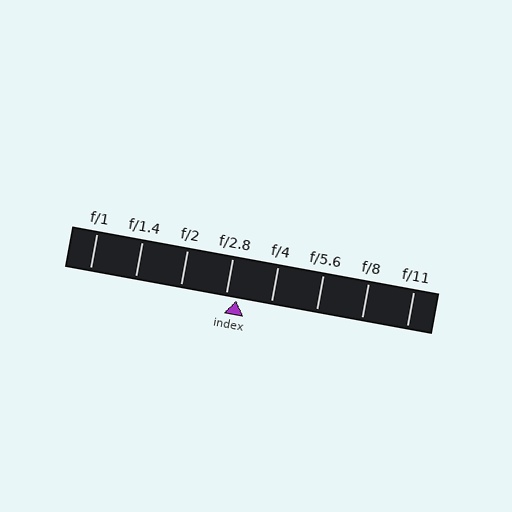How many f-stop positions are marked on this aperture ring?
There are 8 f-stop positions marked.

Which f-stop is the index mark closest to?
The index mark is closest to f/2.8.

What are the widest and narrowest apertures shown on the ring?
The widest aperture shown is f/1 and the narrowest is f/11.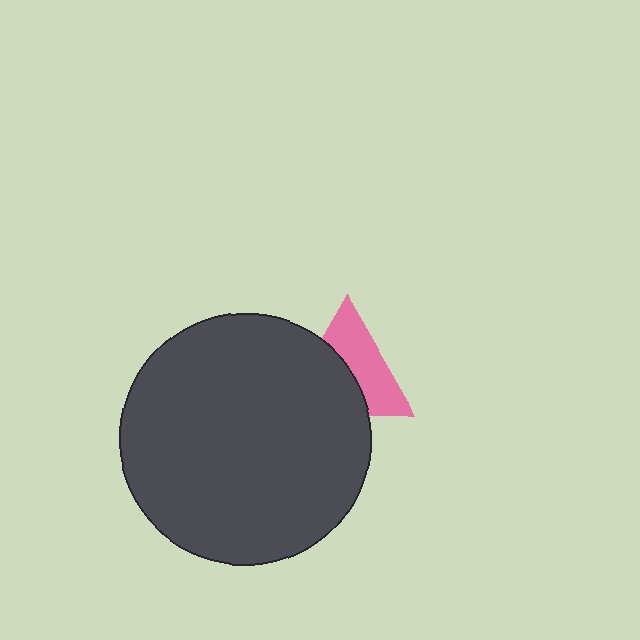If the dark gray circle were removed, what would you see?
You would see the complete pink triangle.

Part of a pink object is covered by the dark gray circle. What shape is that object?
It is a triangle.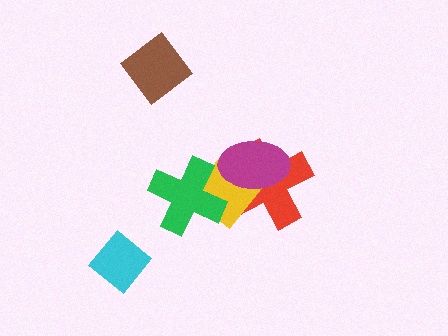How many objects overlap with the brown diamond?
0 objects overlap with the brown diamond.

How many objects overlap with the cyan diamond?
0 objects overlap with the cyan diamond.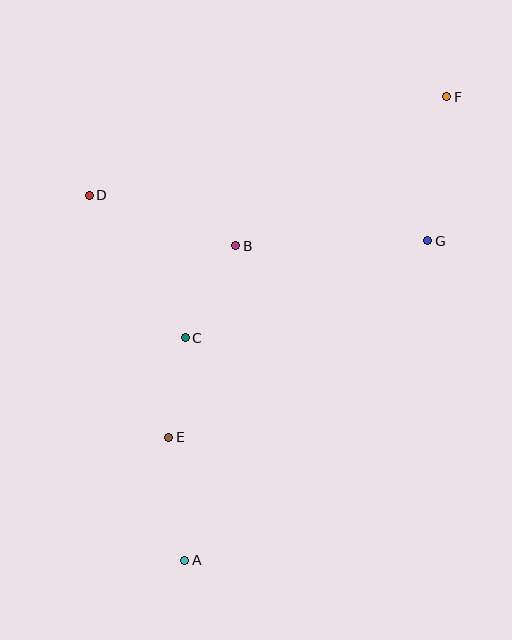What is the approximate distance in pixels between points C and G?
The distance between C and G is approximately 262 pixels.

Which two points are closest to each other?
Points C and E are closest to each other.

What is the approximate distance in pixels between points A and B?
The distance between A and B is approximately 319 pixels.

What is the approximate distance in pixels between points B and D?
The distance between B and D is approximately 155 pixels.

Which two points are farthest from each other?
Points A and F are farthest from each other.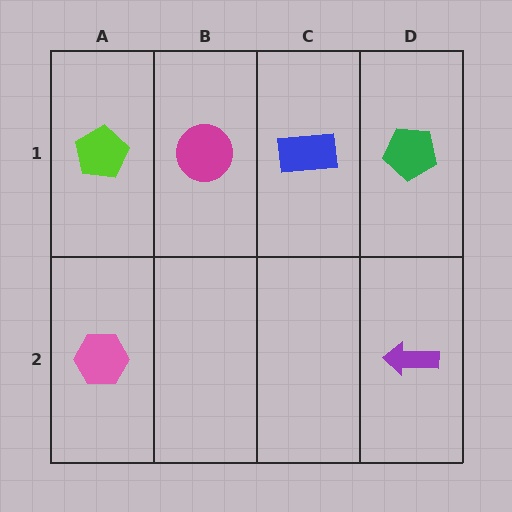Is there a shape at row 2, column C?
No, that cell is empty.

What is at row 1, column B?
A magenta circle.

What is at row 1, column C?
A blue rectangle.